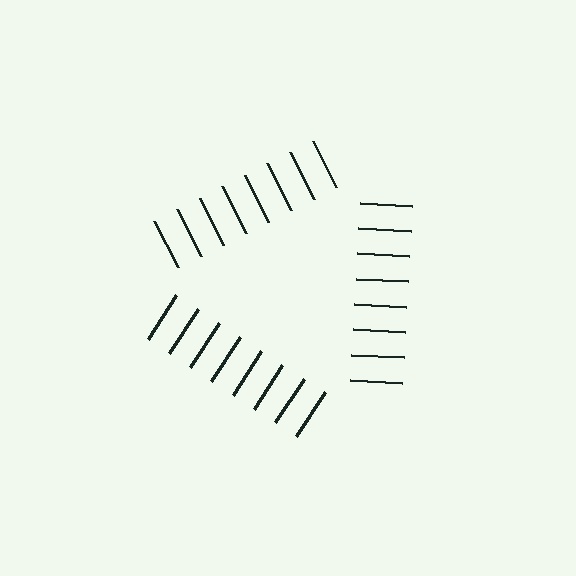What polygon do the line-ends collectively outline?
An illusory triangle — the line segments terminate on its edges but no continuous stroke is drawn.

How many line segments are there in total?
24 — 8 along each of the 3 edges.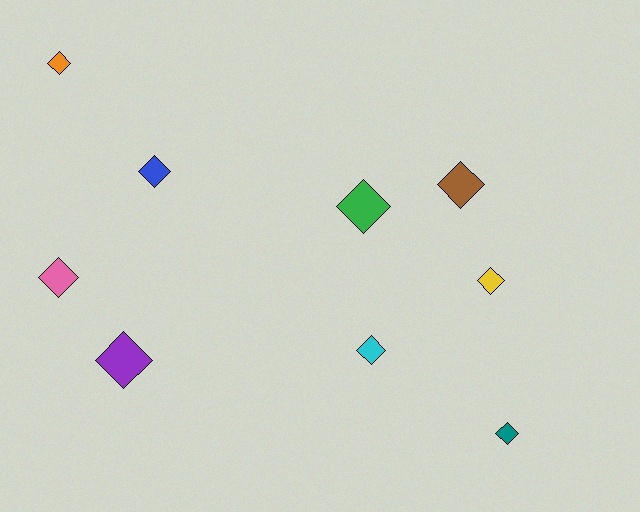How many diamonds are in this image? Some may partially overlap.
There are 9 diamonds.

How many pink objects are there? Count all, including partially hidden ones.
There is 1 pink object.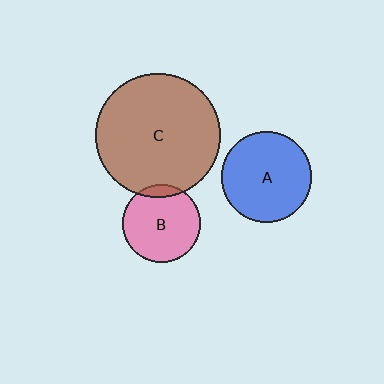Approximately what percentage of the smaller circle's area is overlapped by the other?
Approximately 10%.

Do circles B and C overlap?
Yes.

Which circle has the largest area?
Circle C (brown).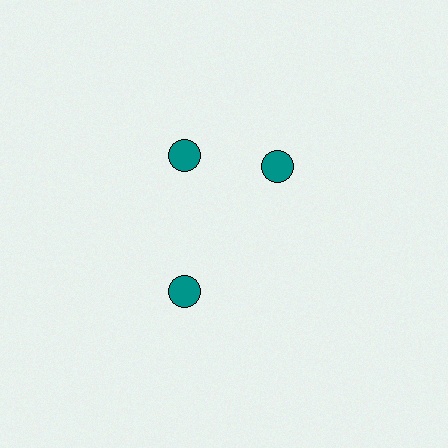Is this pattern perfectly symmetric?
No. The 3 teal circles are arranged in a ring, but one element near the 3 o'clock position is rotated out of alignment along the ring, breaking the 3-fold rotational symmetry.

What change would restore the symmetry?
The symmetry would be restored by rotating it back into even spacing with its neighbors so that all 3 circles sit at equal angles and equal distance from the center.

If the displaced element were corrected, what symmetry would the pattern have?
It would have 3-fold rotational symmetry — the pattern would map onto itself every 120 degrees.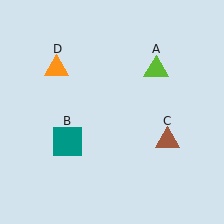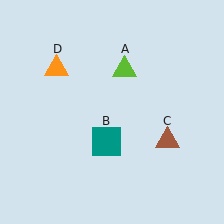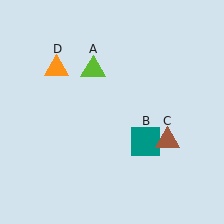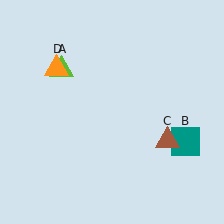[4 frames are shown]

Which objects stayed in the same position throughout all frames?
Brown triangle (object C) and orange triangle (object D) remained stationary.